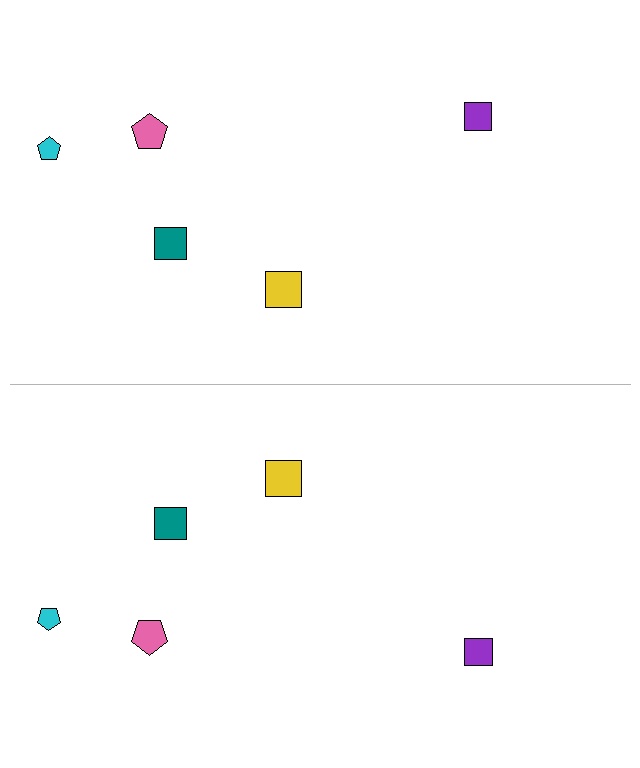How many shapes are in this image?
There are 10 shapes in this image.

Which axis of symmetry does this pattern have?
The pattern has a horizontal axis of symmetry running through the center of the image.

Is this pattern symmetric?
Yes, this pattern has bilateral (reflection) symmetry.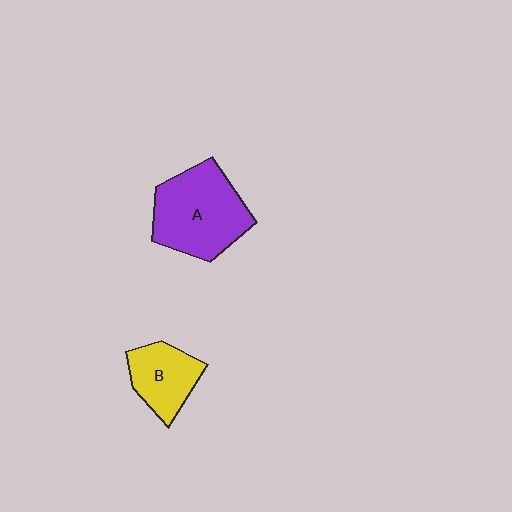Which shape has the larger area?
Shape A (purple).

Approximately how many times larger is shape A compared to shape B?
Approximately 1.7 times.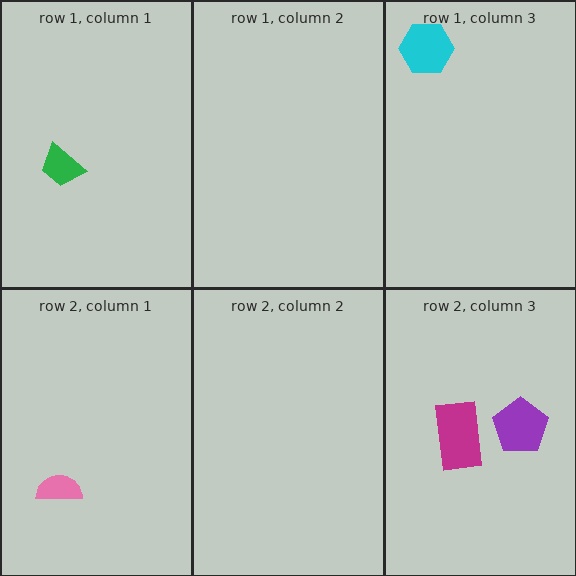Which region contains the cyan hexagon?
The row 1, column 3 region.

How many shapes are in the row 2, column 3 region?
2.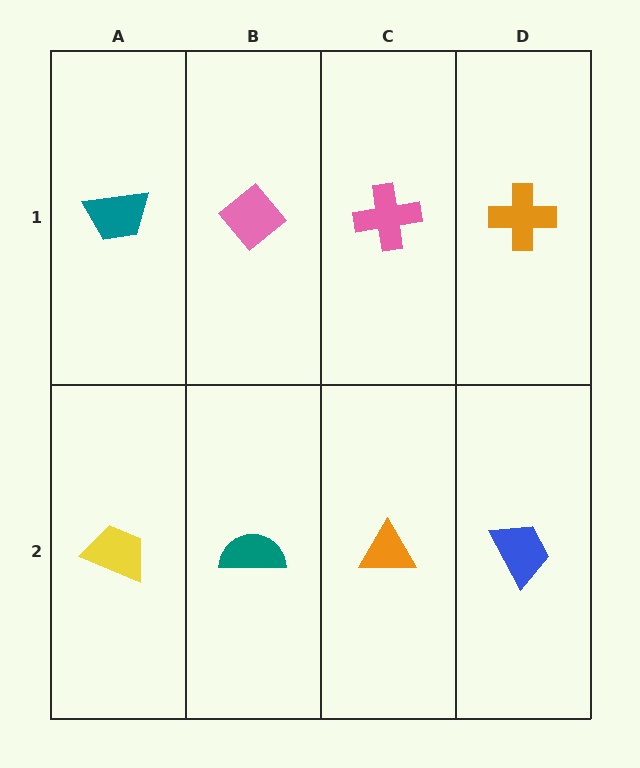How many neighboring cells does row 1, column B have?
3.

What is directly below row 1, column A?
A yellow trapezoid.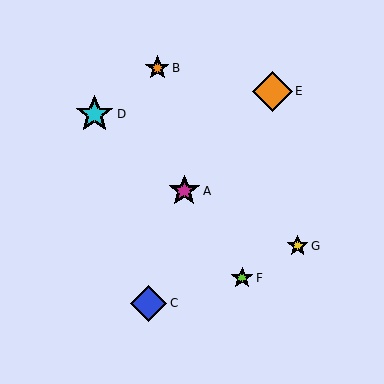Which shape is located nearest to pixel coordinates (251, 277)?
The lime star (labeled F) at (242, 278) is nearest to that location.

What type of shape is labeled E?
Shape E is an orange diamond.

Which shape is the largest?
The orange diamond (labeled E) is the largest.